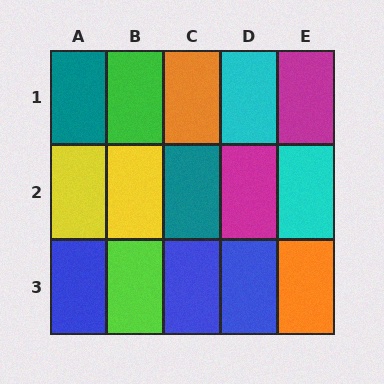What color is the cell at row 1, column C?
Orange.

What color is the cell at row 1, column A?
Teal.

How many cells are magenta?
2 cells are magenta.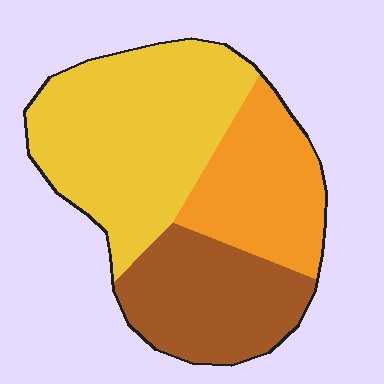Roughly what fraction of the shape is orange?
Orange takes up about one quarter (1/4) of the shape.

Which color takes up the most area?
Yellow, at roughly 45%.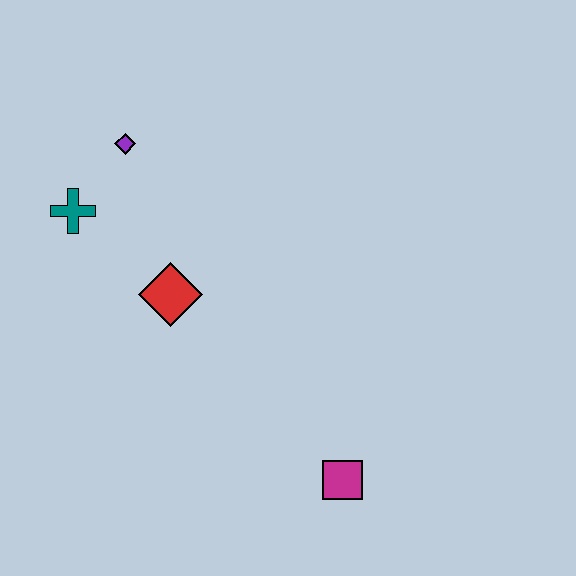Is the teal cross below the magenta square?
No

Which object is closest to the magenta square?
The red diamond is closest to the magenta square.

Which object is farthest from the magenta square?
The purple diamond is farthest from the magenta square.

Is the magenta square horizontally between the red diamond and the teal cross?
No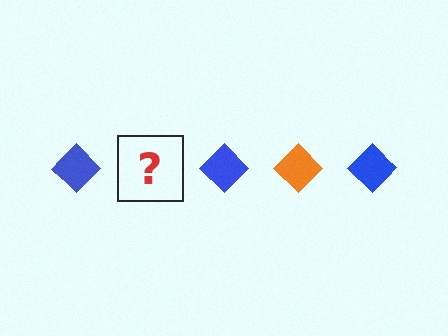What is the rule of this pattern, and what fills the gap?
The rule is that the pattern cycles through blue, orange diamonds. The gap should be filled with an orange diamond.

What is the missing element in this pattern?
The missing element is an orange diamond.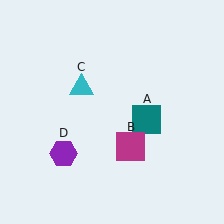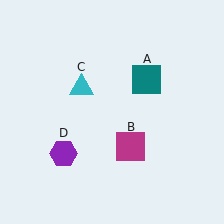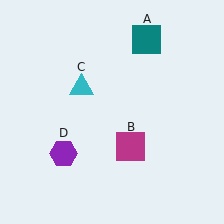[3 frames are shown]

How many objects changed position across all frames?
1 object changed position: teal square (object A).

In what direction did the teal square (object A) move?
The teal square (object A) moved up.